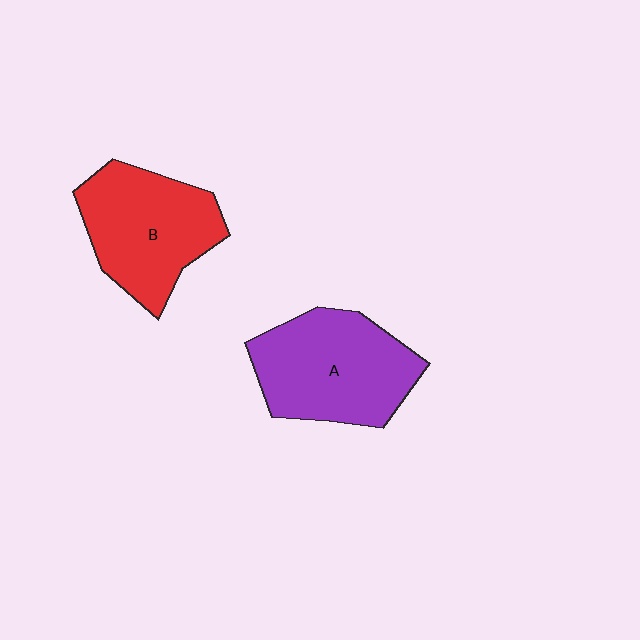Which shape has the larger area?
Shape A (purple).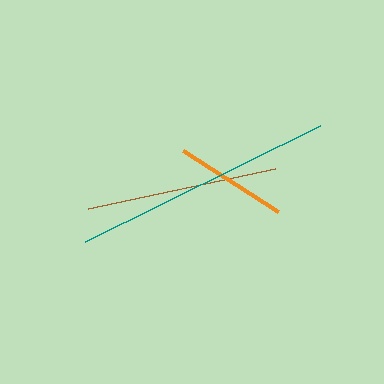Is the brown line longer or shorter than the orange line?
The brown line is longer than the orange line.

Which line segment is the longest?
The teal line is the longest at approximately 262 pixels.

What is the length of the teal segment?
The teal segment is approximately 262 pixels long.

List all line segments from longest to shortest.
From longest to shortest: teal, brown, orange.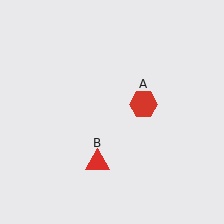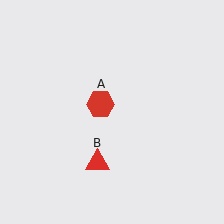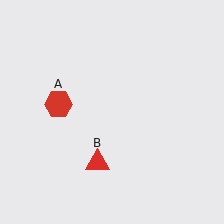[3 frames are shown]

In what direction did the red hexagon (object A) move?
The red hexagon (object A) moved left.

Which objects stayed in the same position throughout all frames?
Red triangle (object B) remained stationary.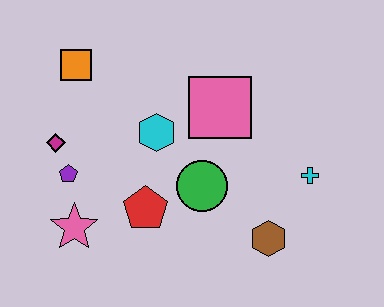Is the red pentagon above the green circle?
No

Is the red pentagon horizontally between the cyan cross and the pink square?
No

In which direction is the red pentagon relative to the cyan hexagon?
The red pentagon is below the cyan hexagon.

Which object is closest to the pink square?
The cyan hexagon is closest to the pink square.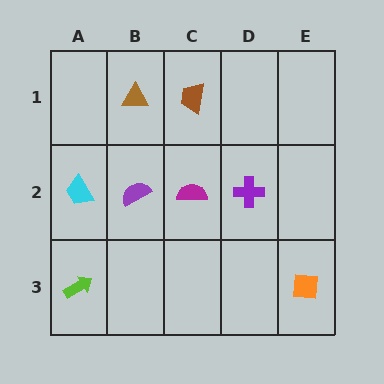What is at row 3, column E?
An orange square.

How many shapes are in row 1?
2 shapes.